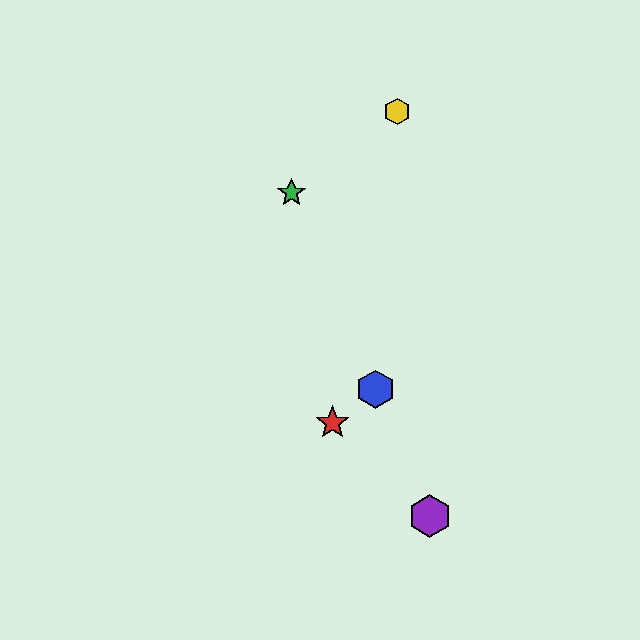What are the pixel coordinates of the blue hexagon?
The blue hexagon is at (375, 389).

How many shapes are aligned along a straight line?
3 shapes (the blue hexagon, the green star, the purple hexagon) are aligned along a straight line.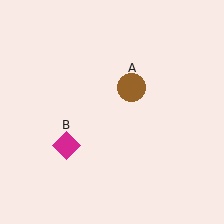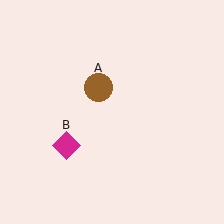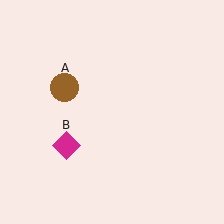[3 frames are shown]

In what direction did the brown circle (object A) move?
The brown circle (object A) moved left.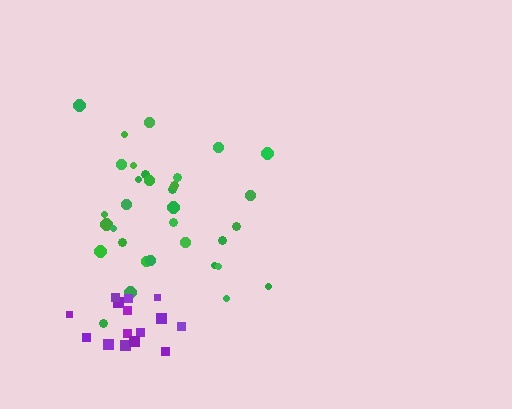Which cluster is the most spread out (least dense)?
Green.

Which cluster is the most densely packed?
Purple.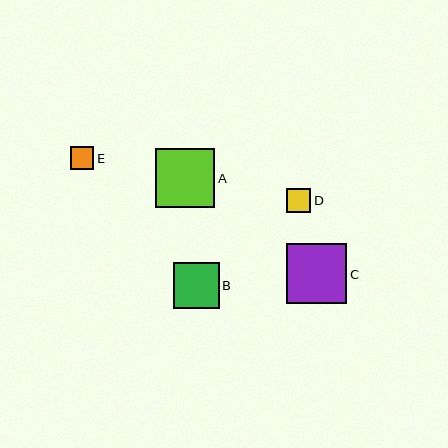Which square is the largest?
Square C is the largest with a size of approximately 60 pixels.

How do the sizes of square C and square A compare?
Square C and square A are approximately the same size.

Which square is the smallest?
Square E is the smallest with a size of approximately 23 pixels.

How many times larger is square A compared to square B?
Square A is approximately 1.3 times the size of square B.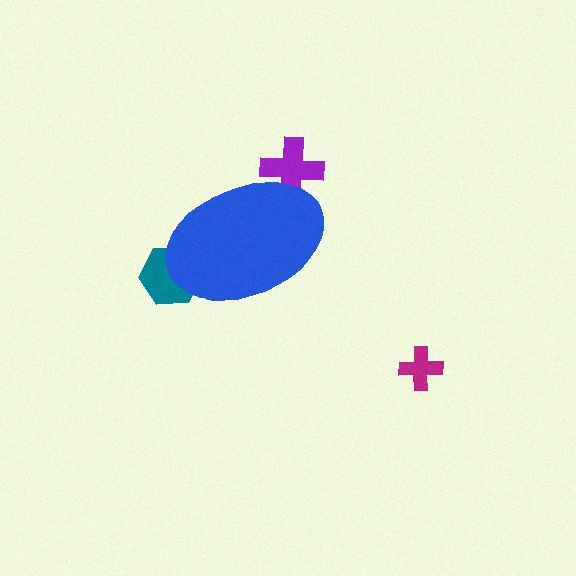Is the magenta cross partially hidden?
No, the magenta cross is fully visible.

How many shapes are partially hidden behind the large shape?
2 shapes are partially hidden.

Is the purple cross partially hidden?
Yes, the purple cross is partially hidden behind the blue ellipse.